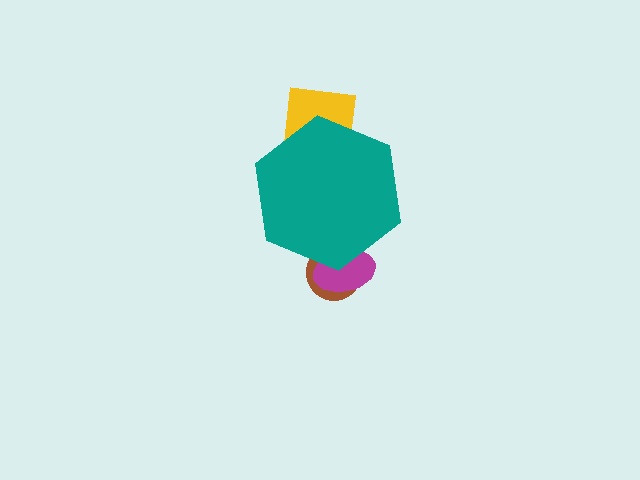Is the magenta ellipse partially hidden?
Yes, the magenta ellipse is partially hidden behind the teal hexagon.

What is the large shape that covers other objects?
A teal hexagon.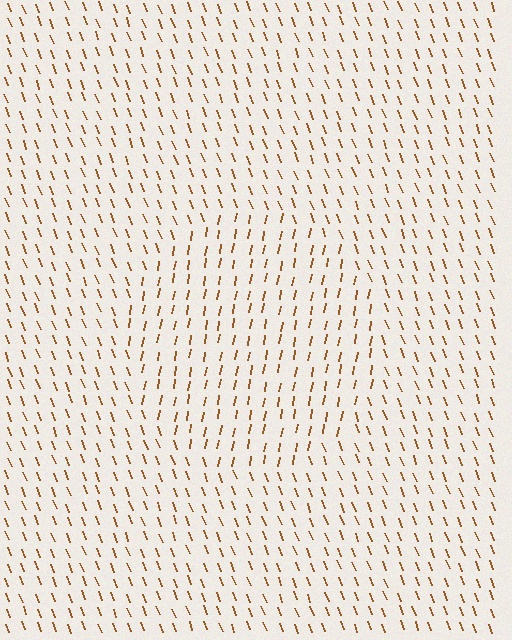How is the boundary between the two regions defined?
The boundary is defined purely by a change in line orientation (approximately 31 degrees difference). All lines are the same color and thickness.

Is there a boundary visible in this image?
Yes, there is a texture boundary formed by a change in line orientation.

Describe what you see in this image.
The image is filled with small brown line segments. A circle region in the image has lines oriented differently from the surrounding lines, creating a visible texture boundary.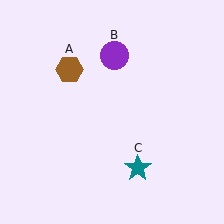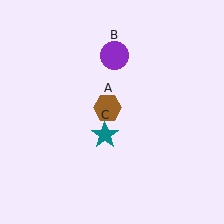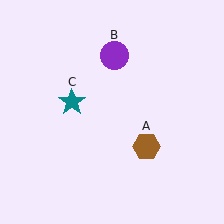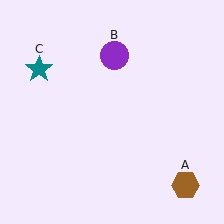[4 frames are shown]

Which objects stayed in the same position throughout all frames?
Purple circle (object B) remained stationary.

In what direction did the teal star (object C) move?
The teal star (object C) moved up and to the left.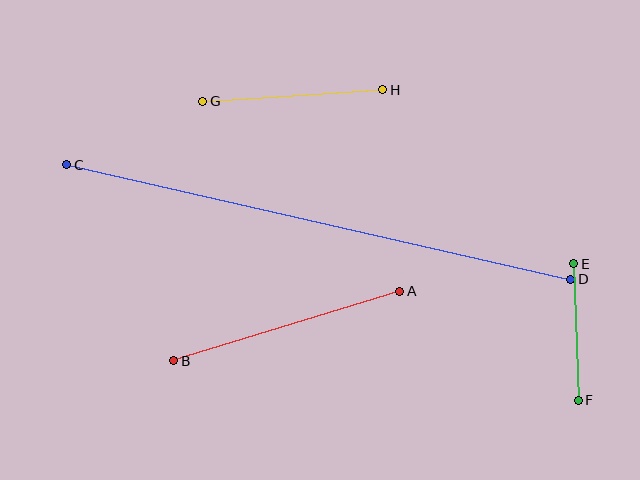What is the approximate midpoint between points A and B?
The midpoint is at approximately (287, 326) pixels.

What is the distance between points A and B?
The distance is approximately 236 pixels.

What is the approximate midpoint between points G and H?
The midpoint is at approximately (293, 95) pixels.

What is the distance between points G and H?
The distance is approximately 180 pixels.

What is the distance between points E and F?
The distance is approximately 137 pixels.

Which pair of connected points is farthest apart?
Points C and D are farthest apart.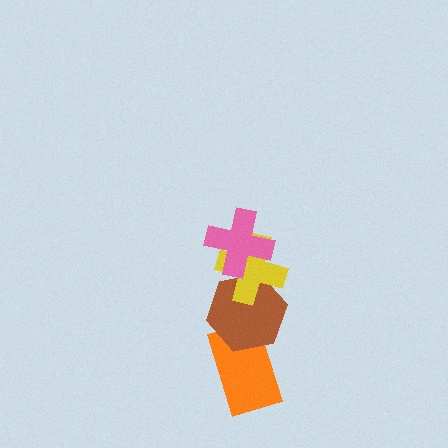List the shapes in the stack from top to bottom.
From top to bottom: the pink cross, the yellow cross, the brown hexagon, the orange rectangle.